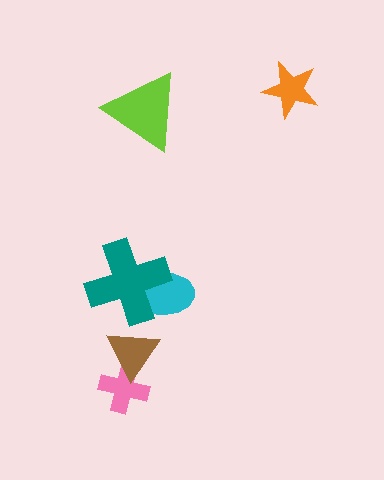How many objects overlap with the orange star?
0 objects overlap with the orange star.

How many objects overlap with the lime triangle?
0 objects overlap with the lime triangle.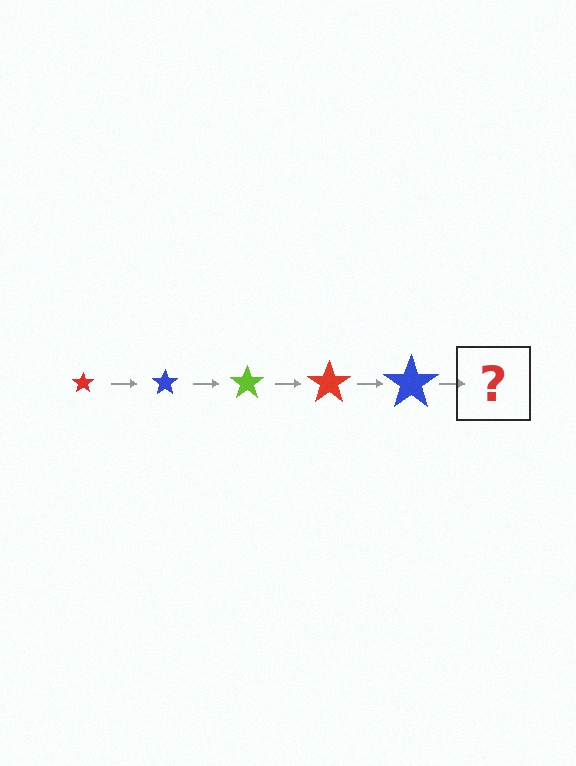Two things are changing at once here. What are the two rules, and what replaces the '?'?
The two rules are that the star grows larger each step and the color cycles through red, blue, and lime. The '?' should be a lime star, larger than the previous one.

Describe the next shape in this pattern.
It should be a lime star, larger than the previous one.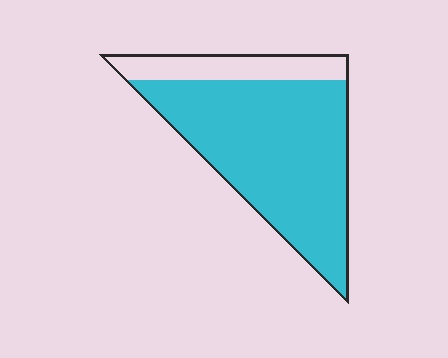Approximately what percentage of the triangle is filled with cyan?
Approximately 80%.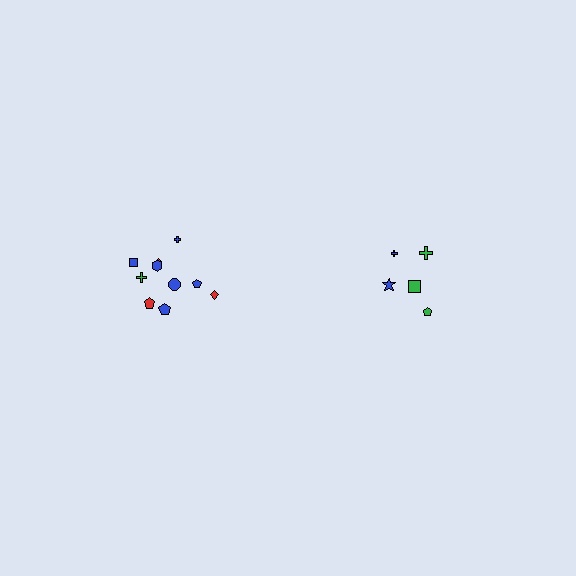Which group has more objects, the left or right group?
The left group.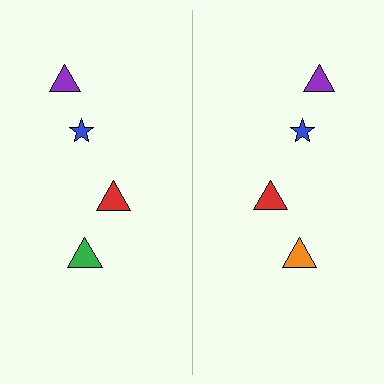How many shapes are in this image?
There are 8 shapes in this image.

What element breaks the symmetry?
The orange triangle on the right side breaks the symmetry — its mirror counterpart is green.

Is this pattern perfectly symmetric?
No, the pattern is not perfectly symmetric. The orange triangle on the right side breaks the symmetry — its mirror counterpart is green.